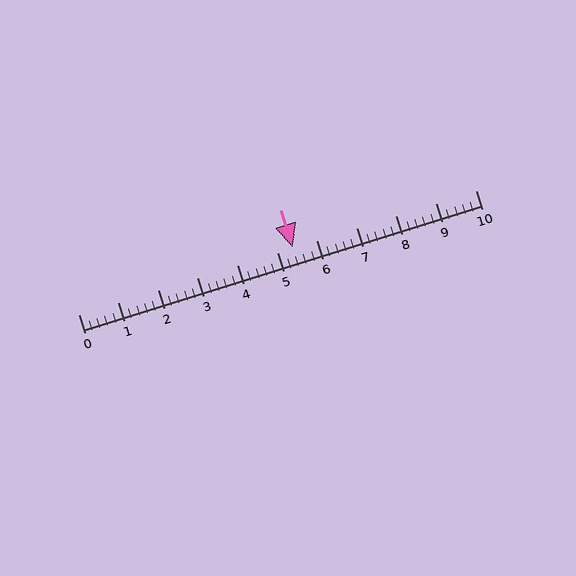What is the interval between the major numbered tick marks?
The major tick marks are spaced 1 units apart.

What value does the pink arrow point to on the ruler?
The pink arrow points to approximately 5.4.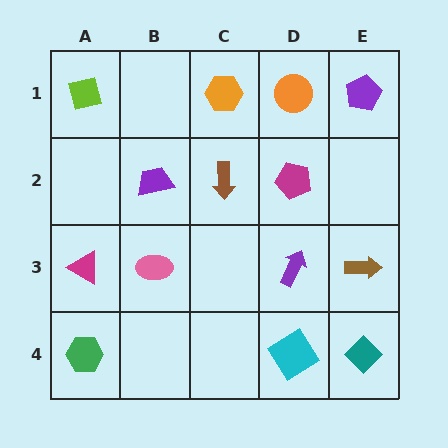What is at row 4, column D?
A cyan diamond.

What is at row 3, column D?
A purple arrow.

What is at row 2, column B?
A purple trapezoid.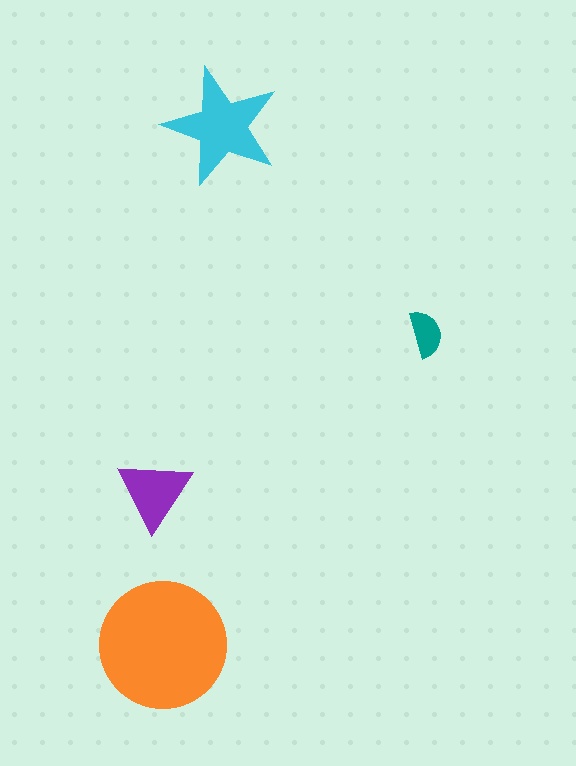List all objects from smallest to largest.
The teal semicircle, the purple triangle, the cyan star, the orange circle.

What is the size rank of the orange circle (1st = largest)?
1st.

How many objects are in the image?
There are 4 objects in the image.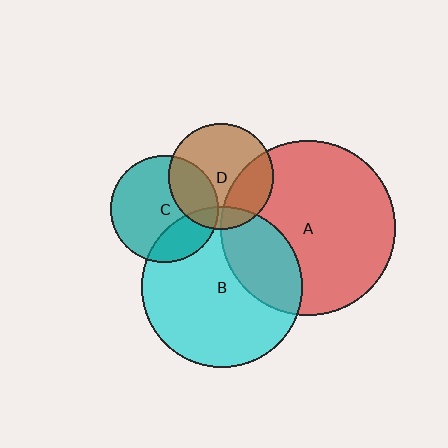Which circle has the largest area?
Circle A (red).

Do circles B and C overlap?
Yes.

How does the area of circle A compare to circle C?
Approximately 2.7 times.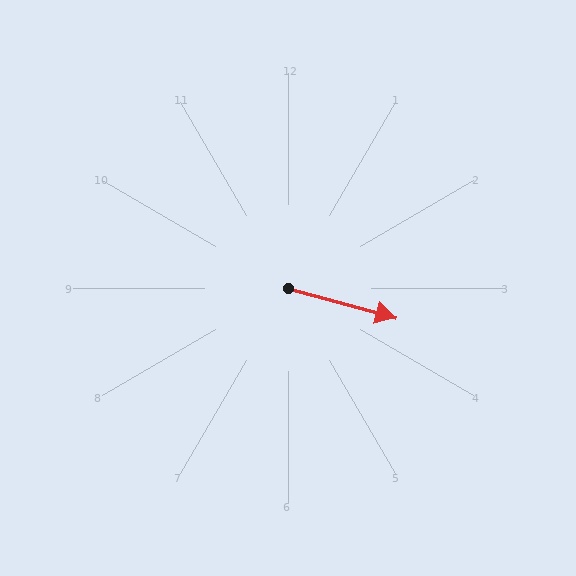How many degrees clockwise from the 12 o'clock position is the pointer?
Approximately 105 degrees.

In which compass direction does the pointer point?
East.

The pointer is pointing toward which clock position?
Roughly 4 o'clock.